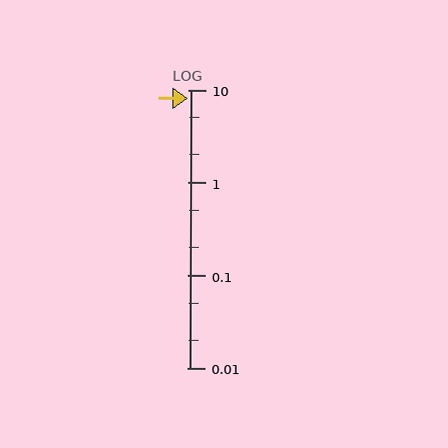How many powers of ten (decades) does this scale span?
The scale spans 3 decades, from 0.01 to 10.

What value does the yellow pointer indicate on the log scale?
The pointer indicates approximately 8.1.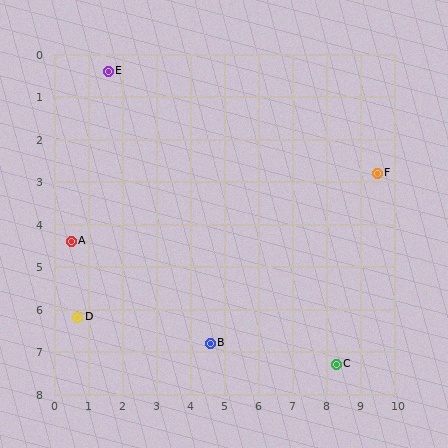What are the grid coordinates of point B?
Point B is at approximately (4.6, 6.8).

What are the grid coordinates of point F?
Point F is at approximately (9.5, 2.8).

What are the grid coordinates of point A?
Point A is at approximately (0.5, 4.4).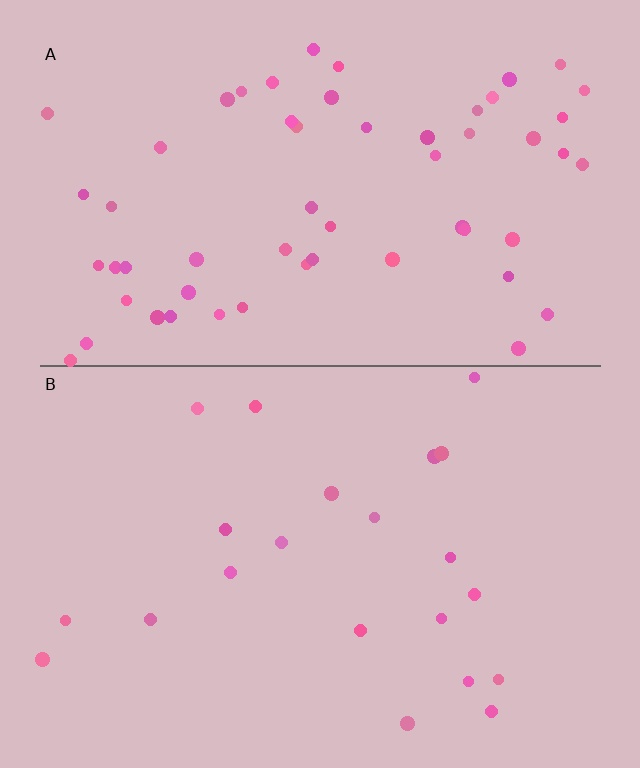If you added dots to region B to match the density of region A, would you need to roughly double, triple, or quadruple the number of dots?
Approximately triple.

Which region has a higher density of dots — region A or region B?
A (the top).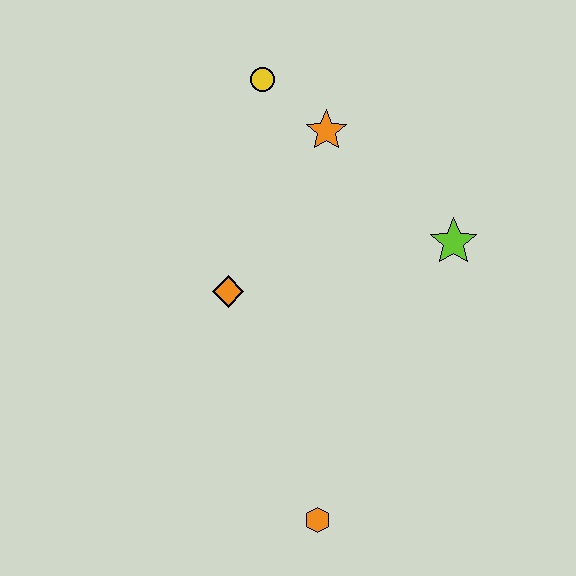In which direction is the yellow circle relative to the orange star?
The yellow circle is to the left of the orange star.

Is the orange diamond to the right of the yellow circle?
No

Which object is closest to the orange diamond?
The orange star is closest to the orange diamond.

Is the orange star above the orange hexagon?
Yes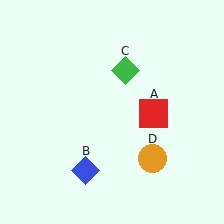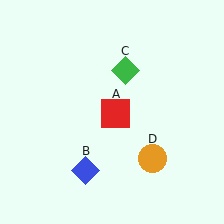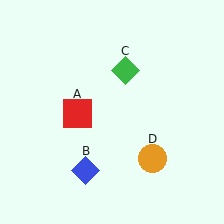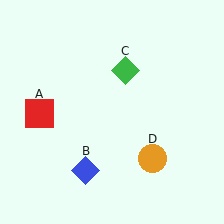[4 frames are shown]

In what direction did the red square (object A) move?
The red square (object A) moved left.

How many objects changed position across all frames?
1 object changed position: red square (object A).